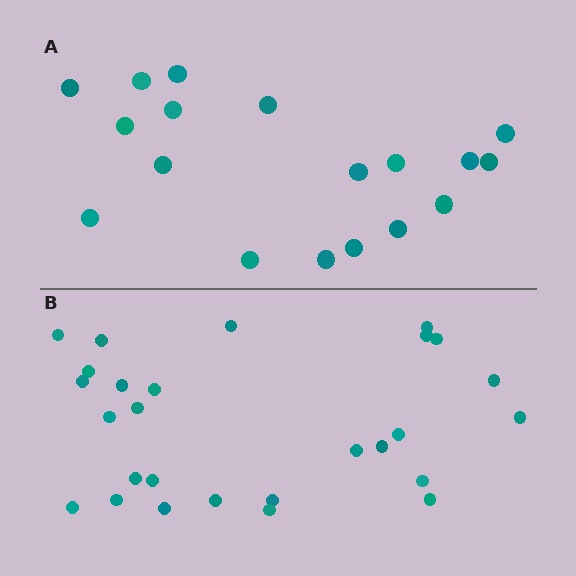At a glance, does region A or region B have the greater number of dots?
Region B (the bottom region) has more dots.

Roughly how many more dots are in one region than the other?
Region B has roughly 8 or so more dots than region A.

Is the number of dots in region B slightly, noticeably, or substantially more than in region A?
Region B has substantially more. The ratio is roughly 1.5 to 1.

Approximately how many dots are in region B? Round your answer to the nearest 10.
About 30 dots. (The exact count is 27, which rounds to 30.)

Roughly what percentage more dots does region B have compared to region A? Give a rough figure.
About 50% more.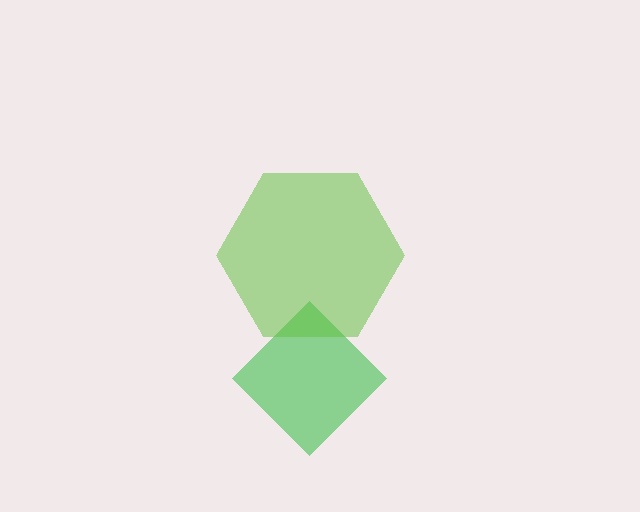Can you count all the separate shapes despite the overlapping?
Yes, there are 2 separate shapes.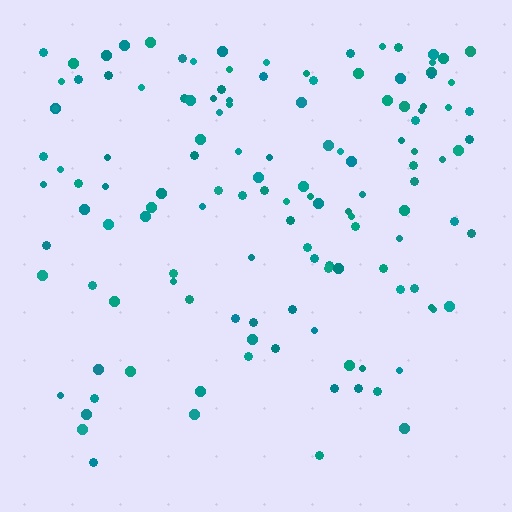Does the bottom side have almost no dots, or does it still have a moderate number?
Still a moderate number, just noticeably fewer than the top.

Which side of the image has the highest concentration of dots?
The top.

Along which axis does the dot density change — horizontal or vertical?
Vertical.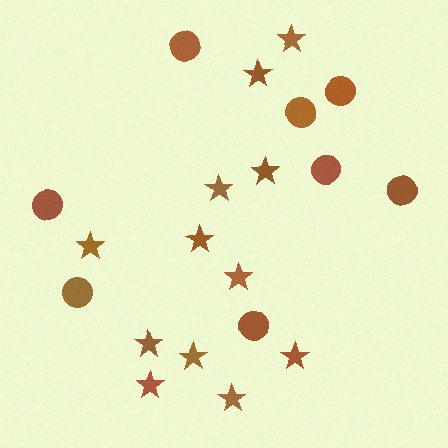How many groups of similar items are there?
There are 2 groups: one group of circles (8) and one group of stars (12).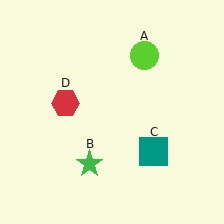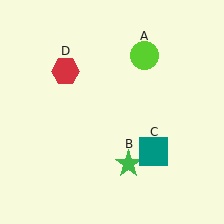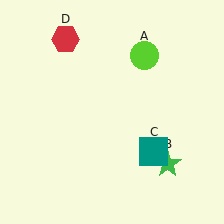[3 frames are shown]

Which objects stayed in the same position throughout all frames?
Lime circle (object A) and teal square (object C) remained stationary.